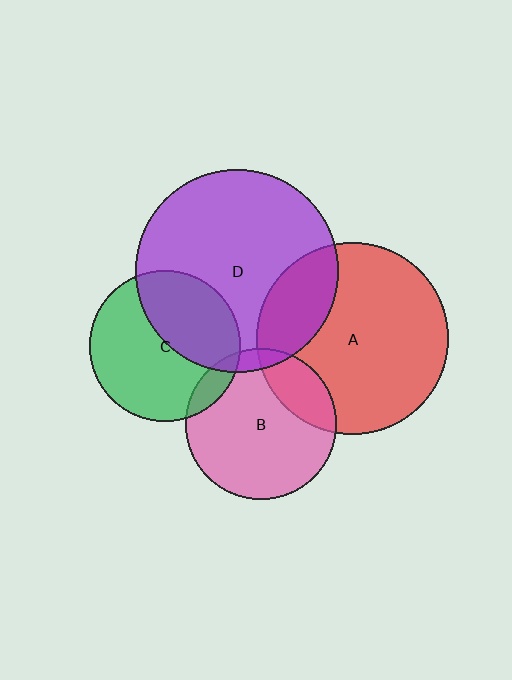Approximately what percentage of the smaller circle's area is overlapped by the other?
Approximately 20%.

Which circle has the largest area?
Circle D (purple).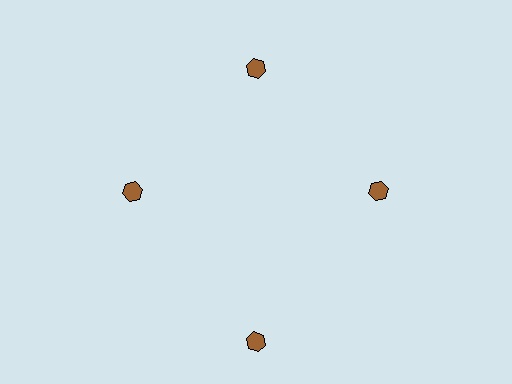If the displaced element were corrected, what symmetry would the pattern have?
It would have 4-fold rotational symmetry — the pattern would map onto itself every 90 degrees.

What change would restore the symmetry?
The symmetry would be restored by moving it inward, back onto the ring so that all 4 hexagons sit at equal angles and equal distance from the center.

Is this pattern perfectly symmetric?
No. The 4 brown hexagons are arranged in a ring, but one element near the 6 o'clock position is pushed outward from the center, breaking the 4-fold rotational symmetry.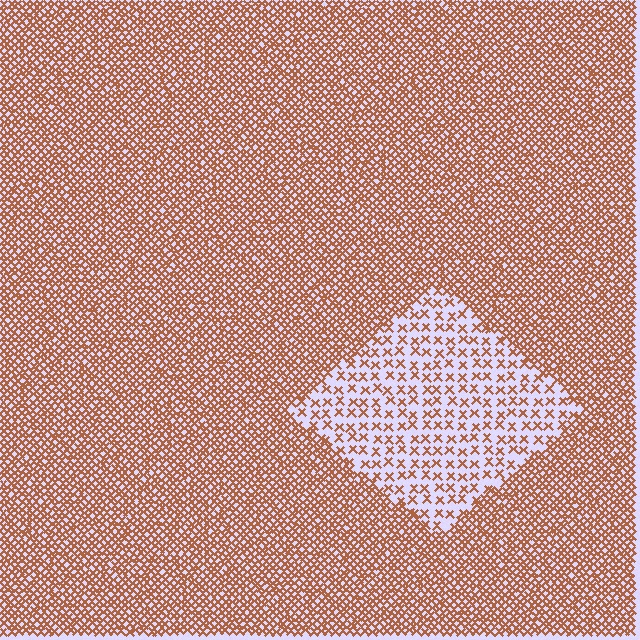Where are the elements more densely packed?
The elements are more densely packed outside the diamond boundary.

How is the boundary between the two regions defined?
The boundary is defined by a change in element density (approximately 2.8x ratio). All elements are the same color, size, and shape.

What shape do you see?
I see a diamond.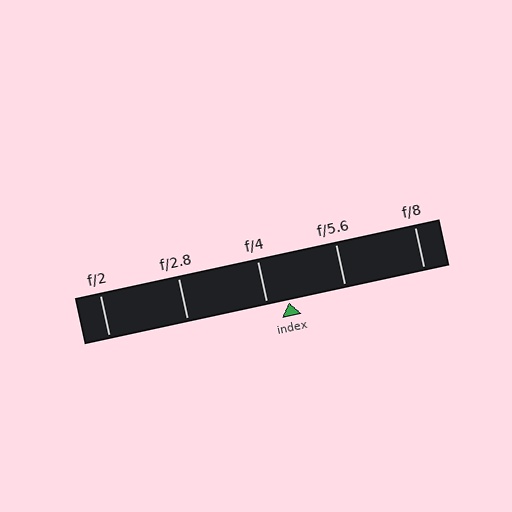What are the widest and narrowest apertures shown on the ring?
The widest aperture shown is f/2 and the narrowest is f/8.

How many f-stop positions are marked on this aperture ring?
There are 5 f-stop positions marked.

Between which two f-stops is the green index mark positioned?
The index mark is between f/4 and f/5.6.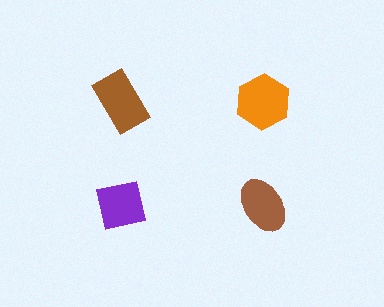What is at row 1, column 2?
An orange hexagon.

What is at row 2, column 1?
A purple square.